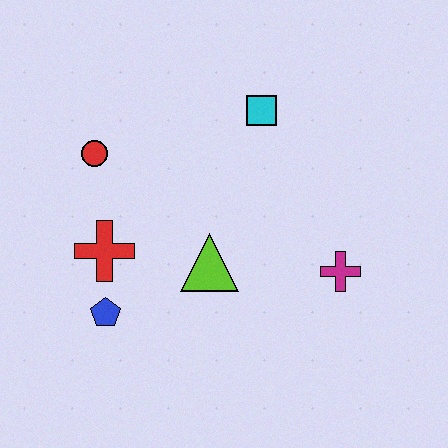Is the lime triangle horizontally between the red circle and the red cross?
No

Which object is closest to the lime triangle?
The red cross is closest to the lime triangle.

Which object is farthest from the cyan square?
The blue pentagon is farthest from the cyan square.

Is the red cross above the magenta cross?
Yes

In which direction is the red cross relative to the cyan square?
The red cross is to the left of the cyan square.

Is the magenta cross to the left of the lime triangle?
No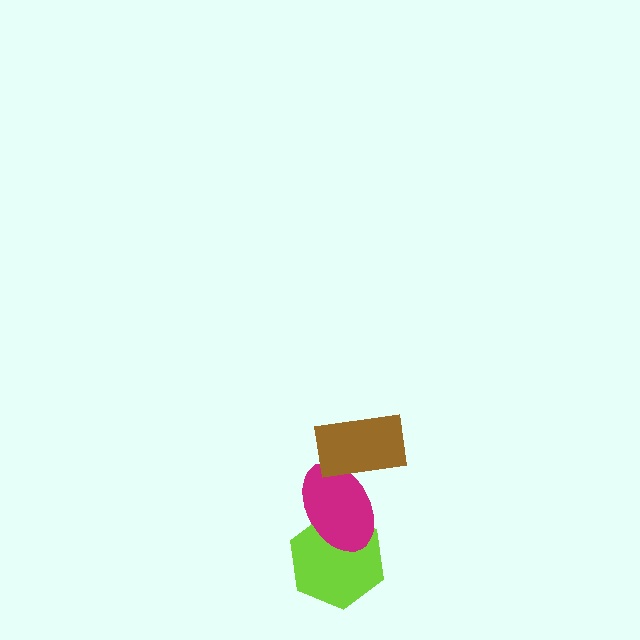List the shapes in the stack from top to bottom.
From top to bottom: the brown rectangle, the magenta ellipse, the lime hexagon.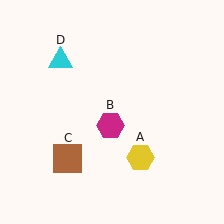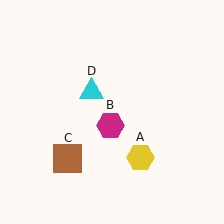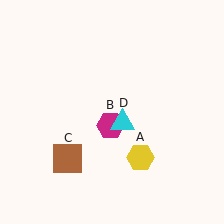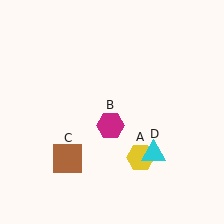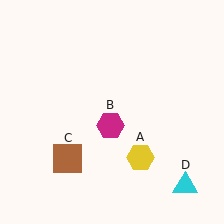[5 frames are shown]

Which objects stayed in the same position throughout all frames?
Yellow hexagon (object A) and magenta hexagon (object B) and brown square (object C) remained stationary.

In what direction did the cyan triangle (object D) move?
The cyan triangle (object D) moved down and to the right.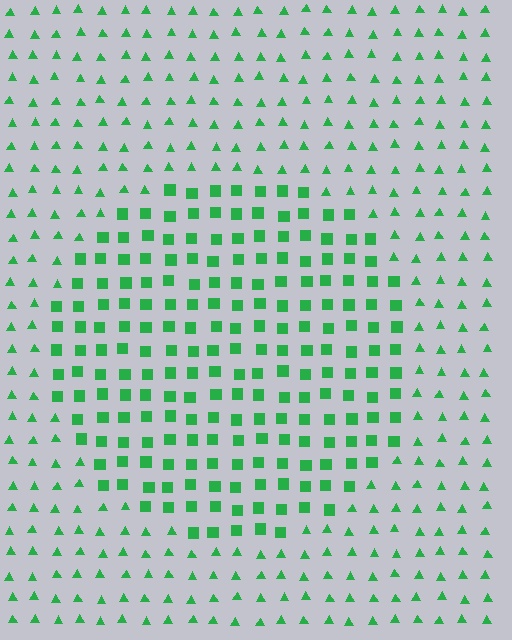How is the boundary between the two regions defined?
The boundary is defined by a change in element shape: squares inside vs. triangles outside. All elements share the same color and spacing.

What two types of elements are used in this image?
The image uses squares inside the circle region and triangles outside it.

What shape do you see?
I see a circle.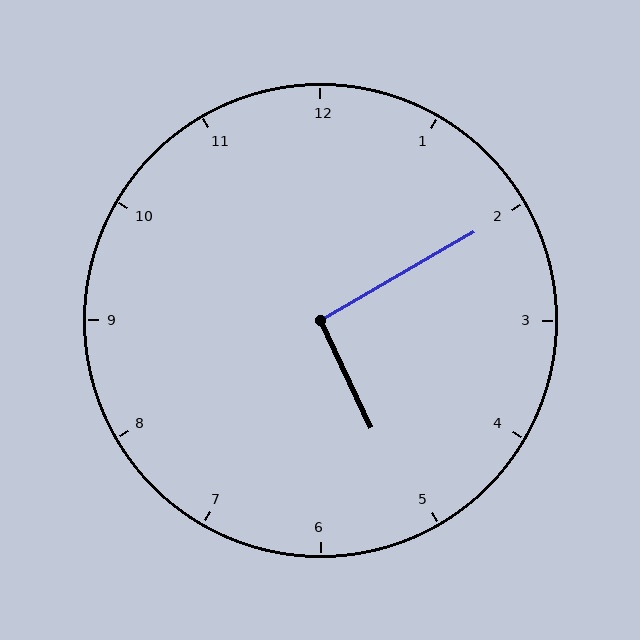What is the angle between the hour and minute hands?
Approximately 95 degrees.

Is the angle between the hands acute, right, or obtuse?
It is right.